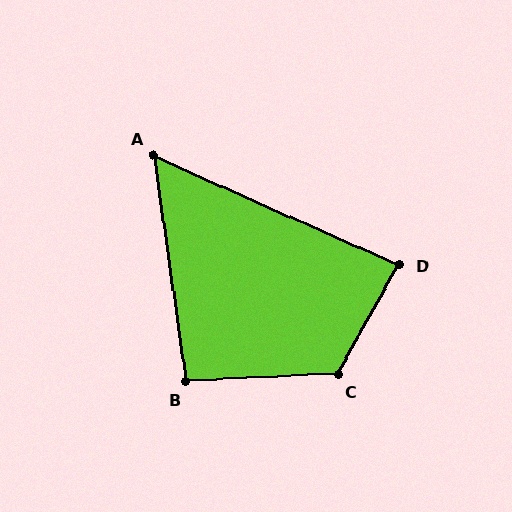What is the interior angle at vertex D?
Approximately 85 degrees (acute).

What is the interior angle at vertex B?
Approximately 95 degrees (obtuse).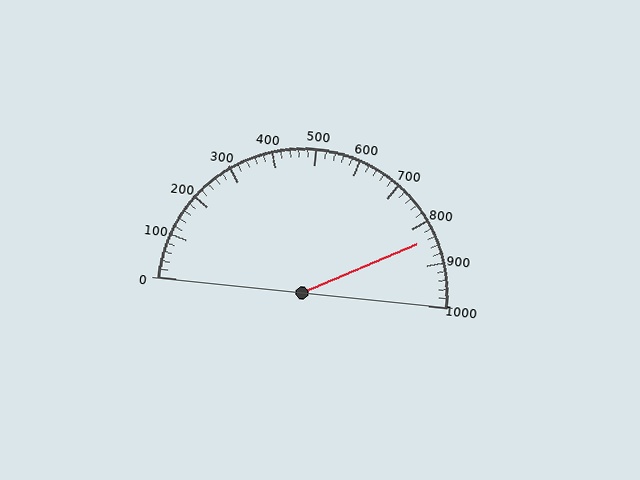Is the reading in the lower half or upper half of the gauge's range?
The reading is in the upper half of the range (0 to 1000).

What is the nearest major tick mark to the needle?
The nearest major tick mark is 800.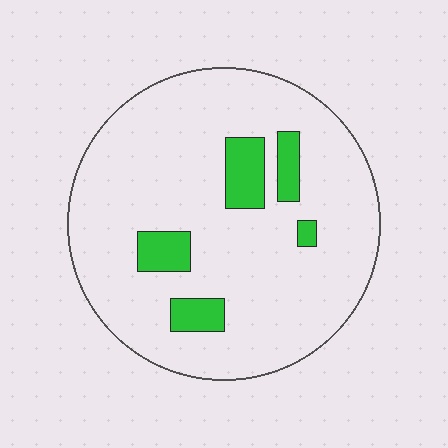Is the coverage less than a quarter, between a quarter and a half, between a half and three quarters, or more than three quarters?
Less than a quarter.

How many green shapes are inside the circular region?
5.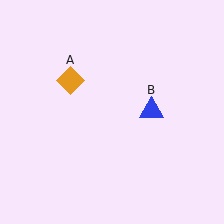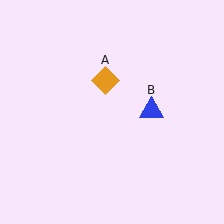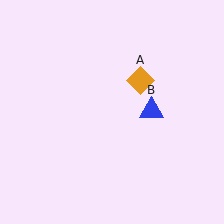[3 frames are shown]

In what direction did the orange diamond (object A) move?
The orange diamond (object A) moved right.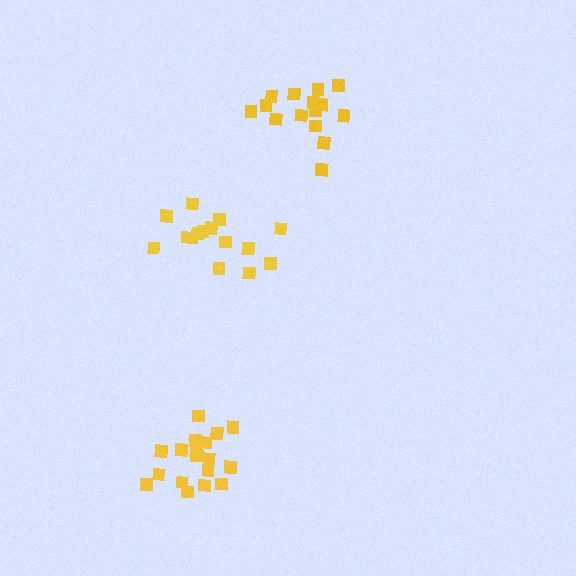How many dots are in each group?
Group 1: 15 dots, Group 2: 18 dots, Group 3: 16 dots (49 total).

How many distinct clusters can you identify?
There are 3 distinct clusters.